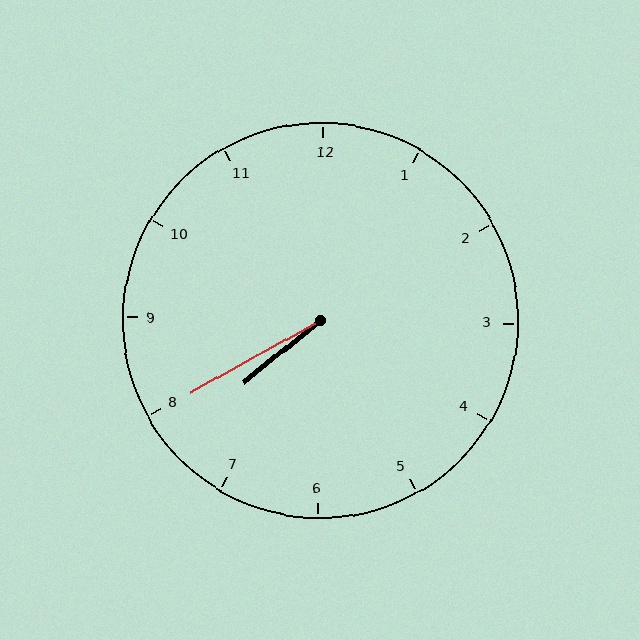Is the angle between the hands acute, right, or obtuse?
It is acute.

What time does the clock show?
7:40.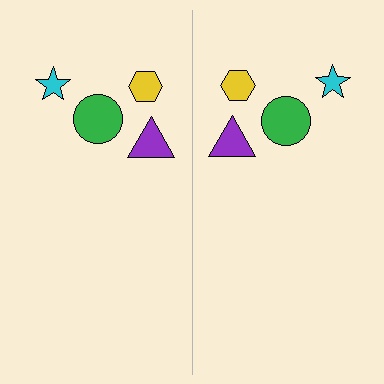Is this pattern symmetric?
Yes, this pattern has bilateral (reflection) symmetry.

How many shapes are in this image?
There are 8 shapes in this image.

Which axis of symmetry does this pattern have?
The pattern has a vertical axis of symmetry running through the center of the image.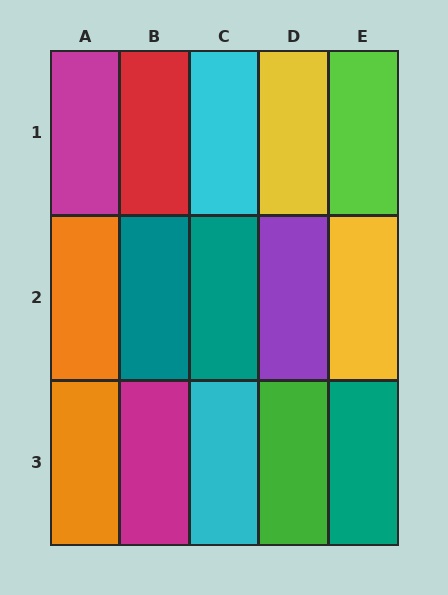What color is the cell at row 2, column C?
Teal.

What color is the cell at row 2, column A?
Orange.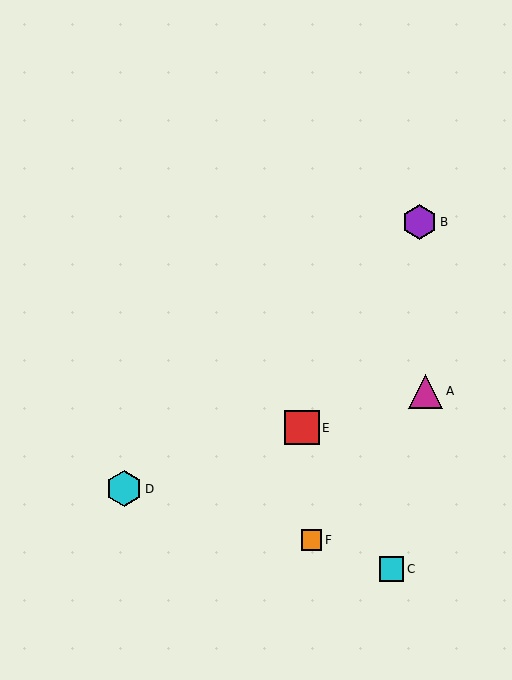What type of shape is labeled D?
Shape D is a cyan hexagon.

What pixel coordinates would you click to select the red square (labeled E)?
Click at (302, 428) to select the red square E.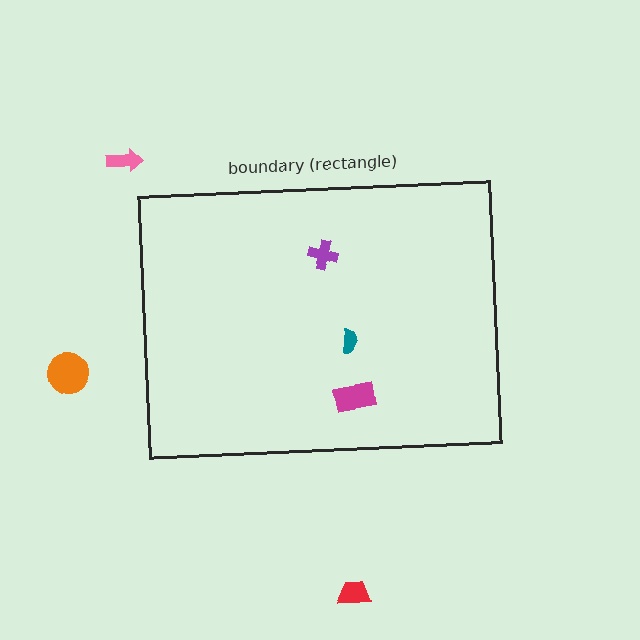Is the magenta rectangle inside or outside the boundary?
Inside.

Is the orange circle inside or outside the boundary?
Outside.